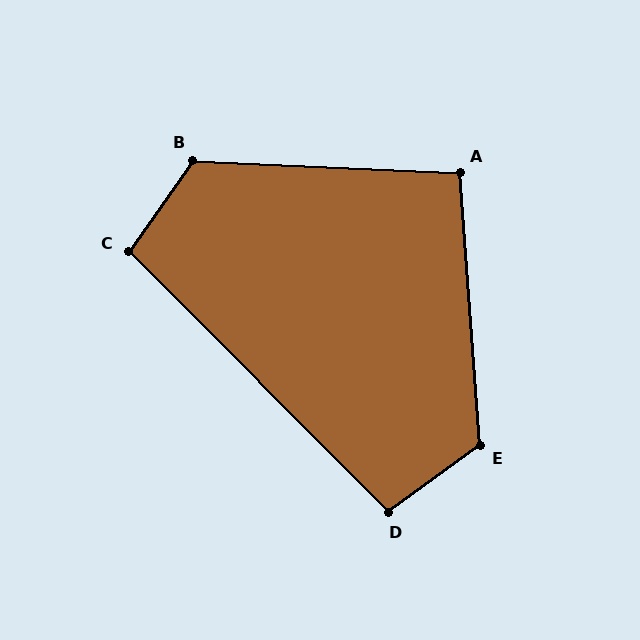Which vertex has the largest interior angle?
B, at approximately 123 degrees.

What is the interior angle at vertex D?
Approximately 99 degrees (obtuse).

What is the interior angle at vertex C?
Approximately 100 degrees (obtuse).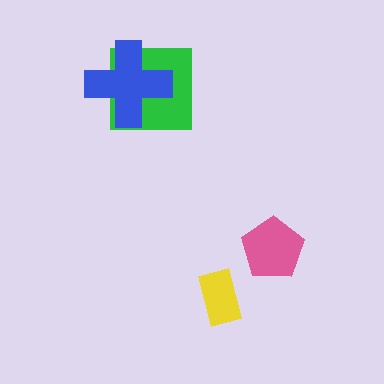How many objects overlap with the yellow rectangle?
0 objects overlap with the yellow rectangle.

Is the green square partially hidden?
Yes, it is partially covered by another shape.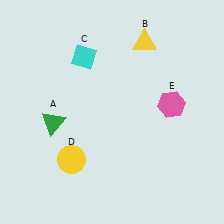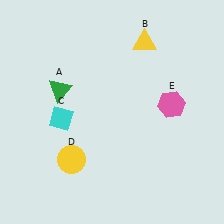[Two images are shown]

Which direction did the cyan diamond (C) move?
The cyan diamond (C) moved down.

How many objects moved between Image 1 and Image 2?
2 objects moved between the two images.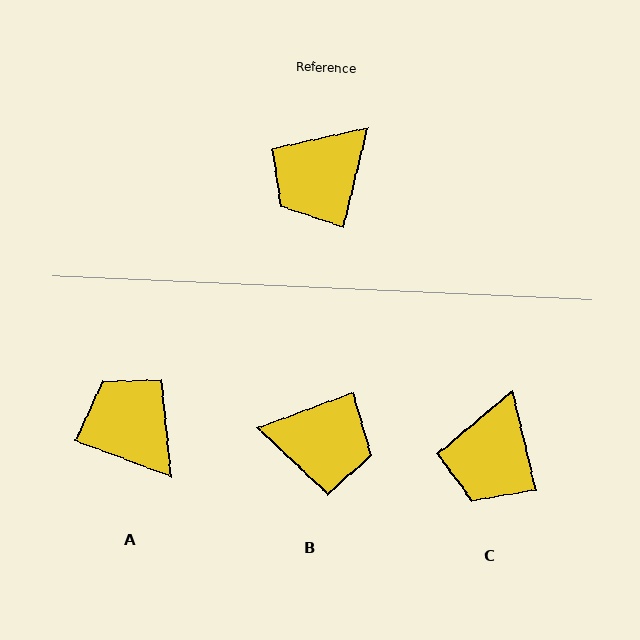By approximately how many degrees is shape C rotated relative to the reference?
Approximately 27 degrees counter-clockwise.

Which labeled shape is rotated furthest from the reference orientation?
B, about 124 degrees away.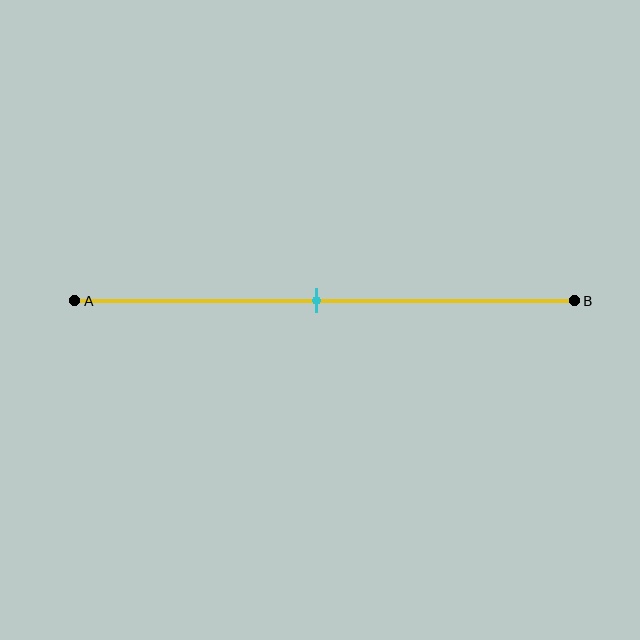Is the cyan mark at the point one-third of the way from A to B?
No, the mark is at about 50% from A, not at the 33% one-third point.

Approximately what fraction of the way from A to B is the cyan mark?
The cyan mark is approximately 50% of the way from A to B.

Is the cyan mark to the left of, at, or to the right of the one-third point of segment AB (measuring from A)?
The cyan mark is to the right of the one-third point of segment AB.